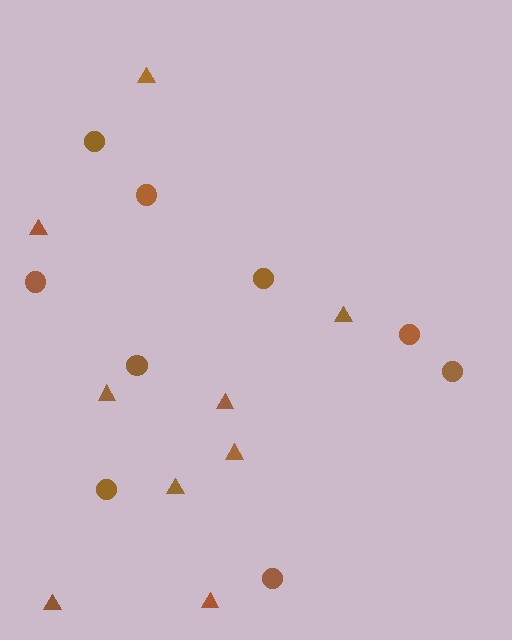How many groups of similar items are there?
There are 2 groups: one group of circles (9) and one group of triangles (9).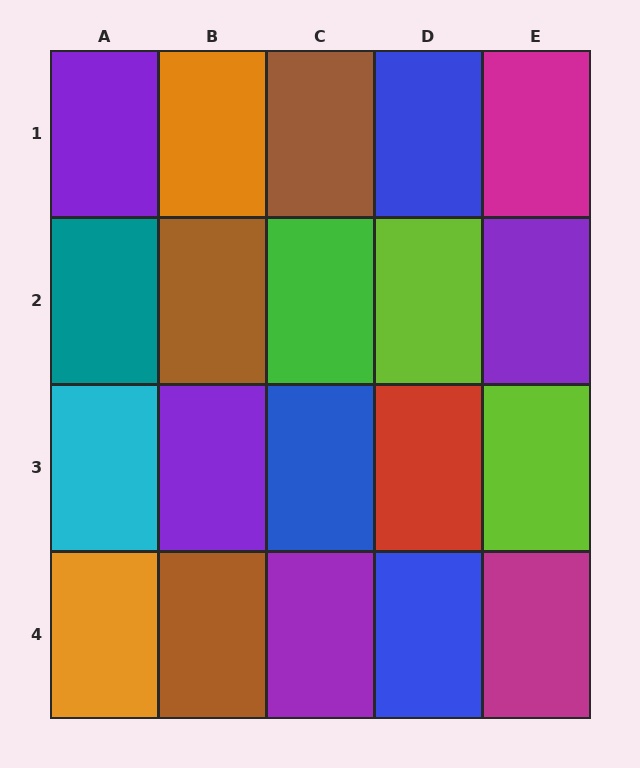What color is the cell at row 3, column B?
Purple.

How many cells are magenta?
2 cells are magenta.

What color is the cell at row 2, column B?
Brown.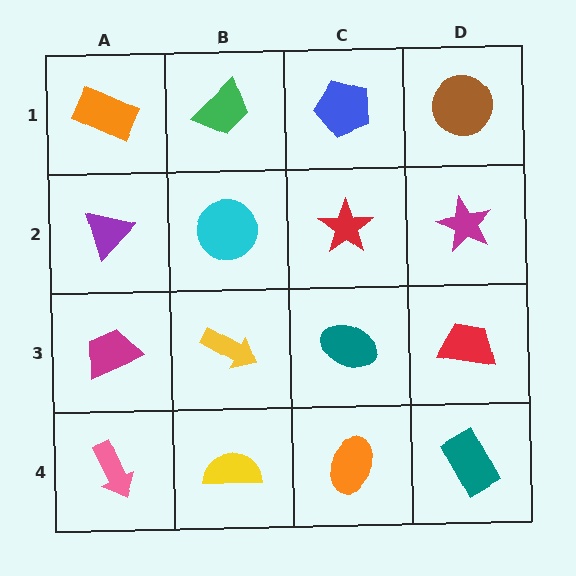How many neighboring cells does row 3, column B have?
4.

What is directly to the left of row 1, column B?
An orange rectangle.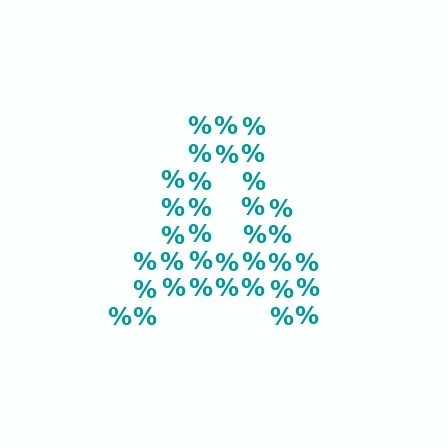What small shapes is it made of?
It is made of small percent signs.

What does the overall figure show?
The overall figure shows the letter A.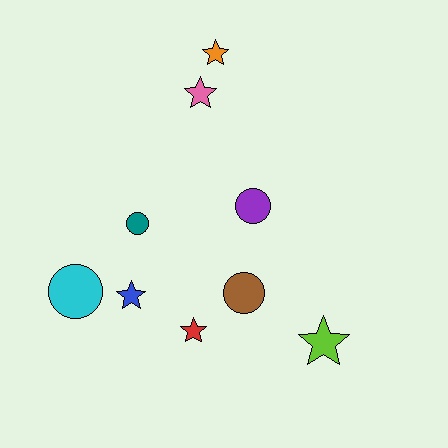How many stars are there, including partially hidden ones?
There are 5 stars.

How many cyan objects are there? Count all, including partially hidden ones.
There is 1 cyan object.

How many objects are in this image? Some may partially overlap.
There are 9 objects.